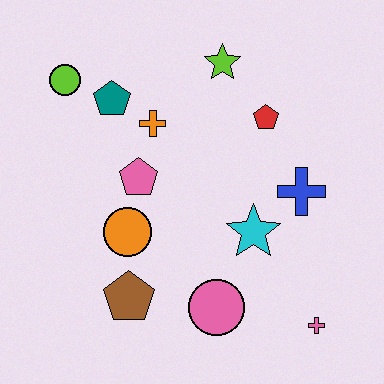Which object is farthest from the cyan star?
The lime circle is farthest from the cyan star.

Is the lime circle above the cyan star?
Yes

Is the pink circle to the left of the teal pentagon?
No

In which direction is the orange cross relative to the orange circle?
The orange cross is above the orange circle.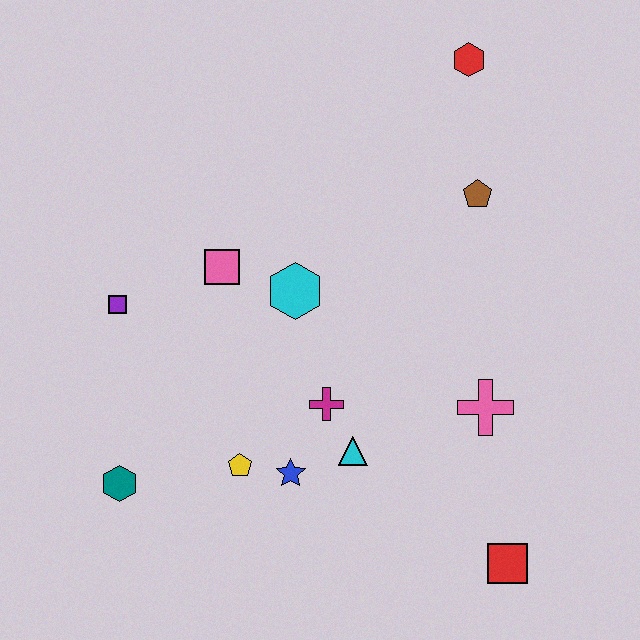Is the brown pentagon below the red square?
No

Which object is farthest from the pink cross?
The purple square is farthest from the pink cross.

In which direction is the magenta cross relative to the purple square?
The magenta cross is to the right of the purple square.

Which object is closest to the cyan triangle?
The magenta cross is closest to the cyan triangle.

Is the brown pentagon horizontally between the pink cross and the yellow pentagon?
Yes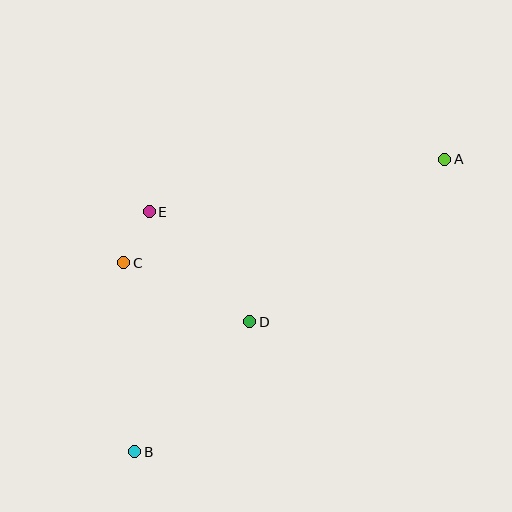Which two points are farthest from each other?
Points A and B are farthest from each other.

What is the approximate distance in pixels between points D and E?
The distance between D and E is approximately 149 pixels.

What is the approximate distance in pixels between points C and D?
The distance between C and D is approximately 139 pixels.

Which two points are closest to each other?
Points C and E are closest to each other.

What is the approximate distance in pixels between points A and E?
The distance between A and E is approximately 300 pixels.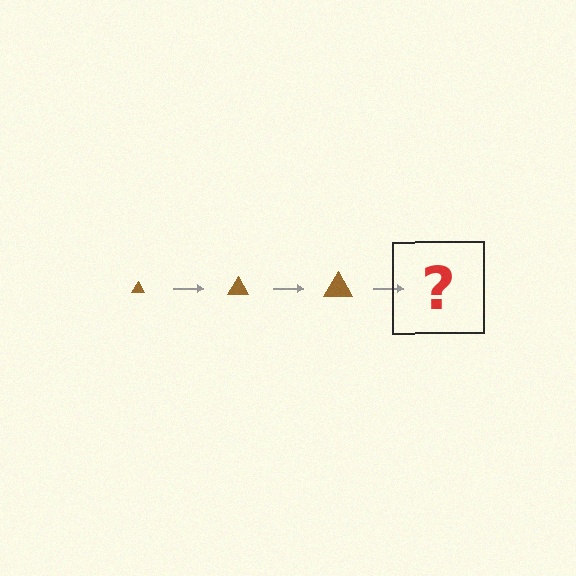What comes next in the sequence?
The next element should be a brown triangle, larger than the previous one.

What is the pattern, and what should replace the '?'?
The pattern is that the triangle gets progressively larger each step. The '?' should be a brown triangle, larger than the previous one.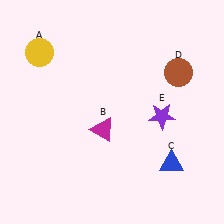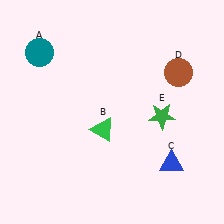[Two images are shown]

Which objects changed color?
A changed from yellow to teal. B changed from magenta to green. E changed from purple to green.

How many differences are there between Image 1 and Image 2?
There are 3 differences between the two images.